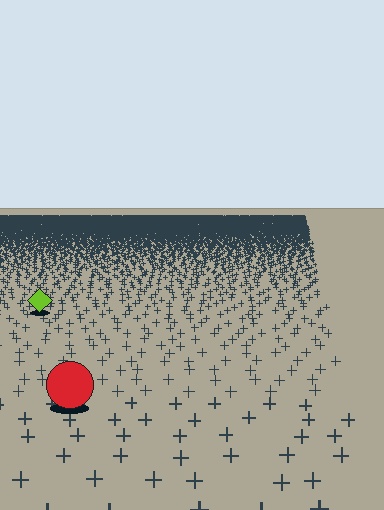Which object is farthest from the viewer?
The lime diamond is farthest from the viewer. It appears smaller and the ground texture around it is denser.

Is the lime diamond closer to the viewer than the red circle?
No. The red circle is closer — you can tell from the texture gradient: the ground texture is coarser near it.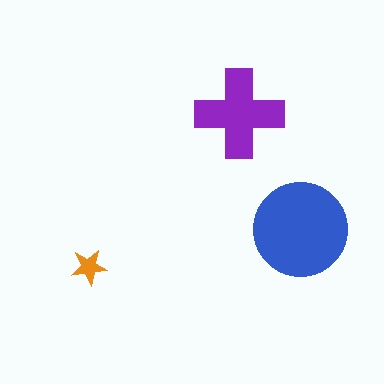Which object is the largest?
The blue circle.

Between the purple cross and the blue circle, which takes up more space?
The blue circle.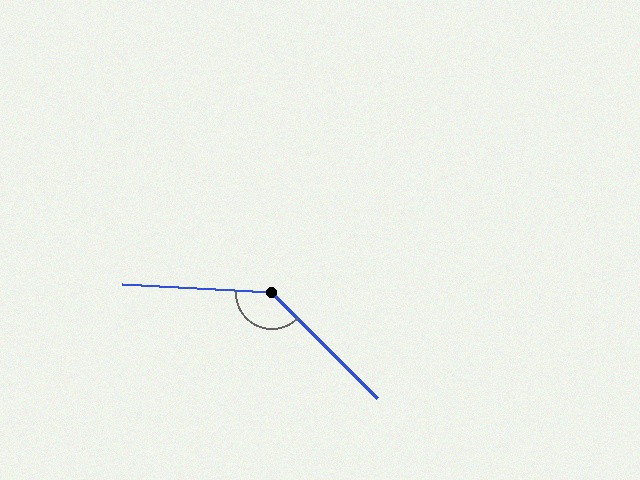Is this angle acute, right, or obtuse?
It is obtuse.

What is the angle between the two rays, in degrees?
Approximately 138 degrees.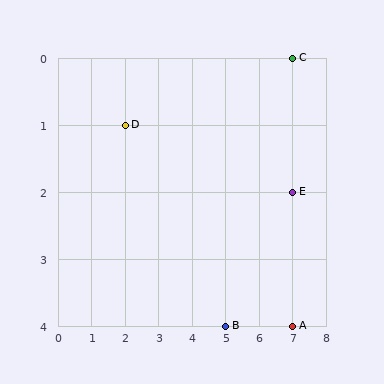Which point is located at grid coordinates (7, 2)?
Point E is at (7, 2).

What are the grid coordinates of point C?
Point C is at grid coordinates (7, 0).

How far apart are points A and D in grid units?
Points A and D are 5 columns and 3 rows apart (about 5.8 grid units diagonally).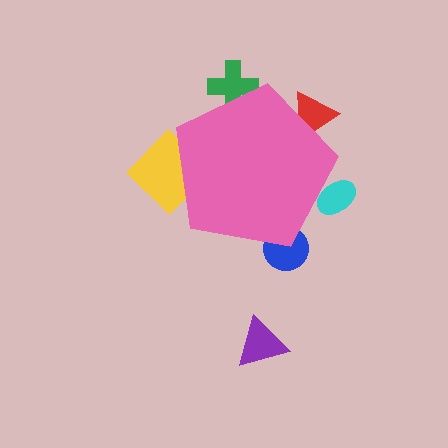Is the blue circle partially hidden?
Yes, the blue circle is partially hidden behind the pink pentagon.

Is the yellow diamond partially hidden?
Yes, the yellow diamond is partially hidden behind the pink pentagon.